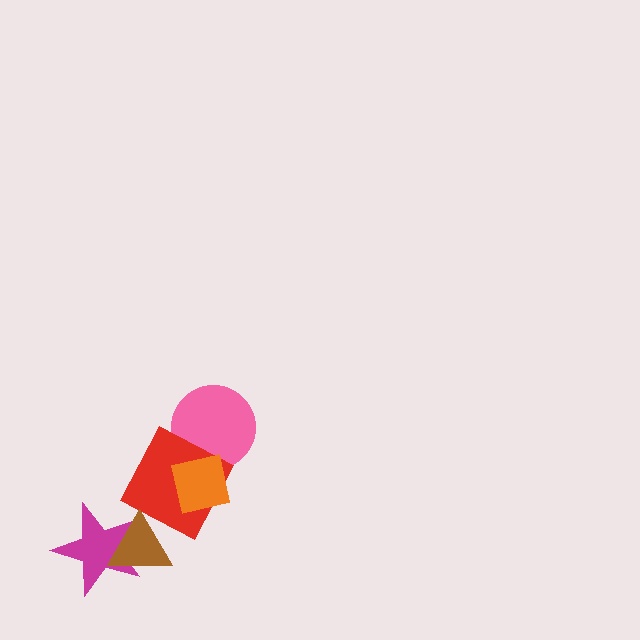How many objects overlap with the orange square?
2 objects overlap with the orange square.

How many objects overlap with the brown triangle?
1 object overlaps with the brown triangle.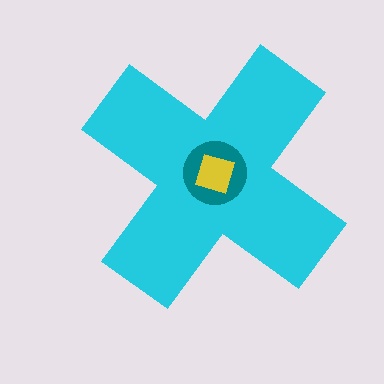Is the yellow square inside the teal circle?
Yes.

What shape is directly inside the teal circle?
The yellow square.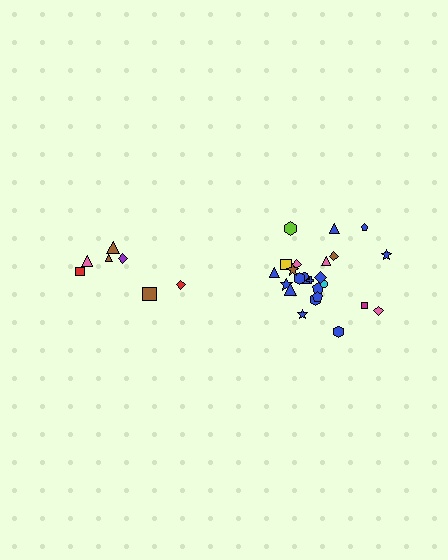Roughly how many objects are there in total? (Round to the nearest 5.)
Roughly 30 objects in total.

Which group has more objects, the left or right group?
The right group.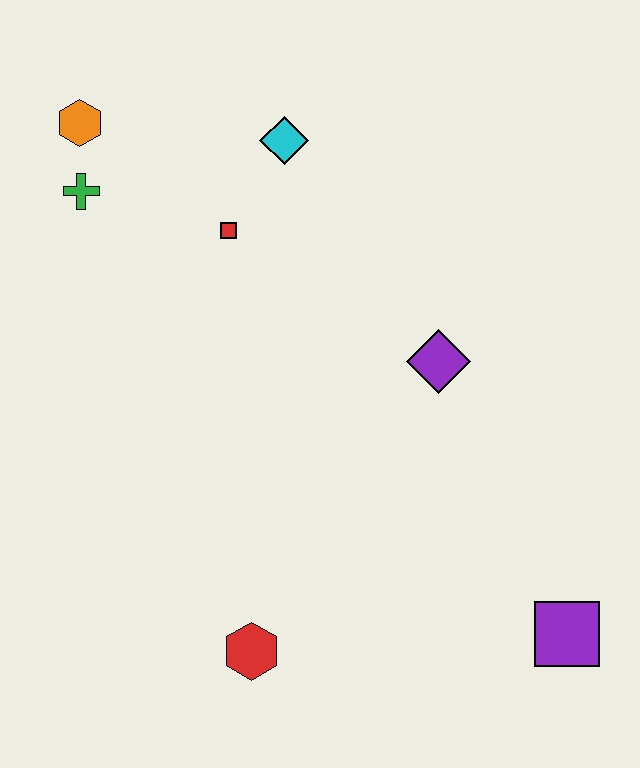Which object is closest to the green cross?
The orange hexagon is closest to the green cross.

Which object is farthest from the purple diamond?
The orange hexagon is farthest from the purple diamond.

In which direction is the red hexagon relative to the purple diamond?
The red hexagon is below the purple diamond.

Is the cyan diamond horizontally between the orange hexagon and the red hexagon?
No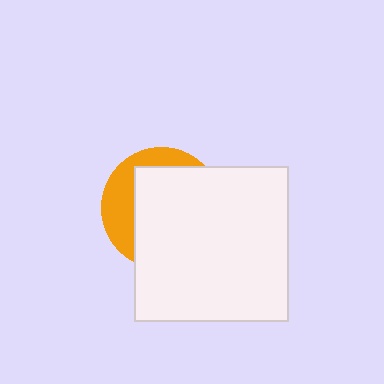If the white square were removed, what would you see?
You would see the complete orange circle.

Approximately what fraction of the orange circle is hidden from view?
Roughly 70% of the orange circle is hidden behind the white square.